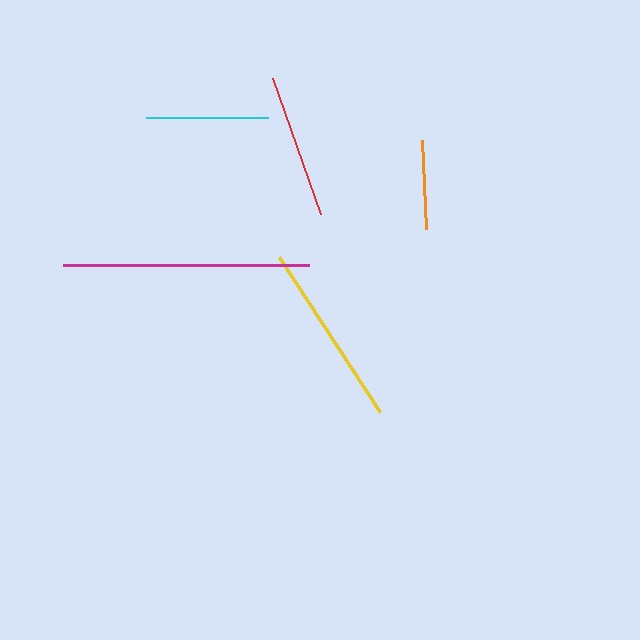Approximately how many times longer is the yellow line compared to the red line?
The yellow line is approximately 1.3 times the length of the red line.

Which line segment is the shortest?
The orange line is the shortest at approximately 89 pixels.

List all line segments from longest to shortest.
From longest to shortest: magenta, yellow, red, cyan, orange.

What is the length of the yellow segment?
The yellow segment is approximately 185 pixels long.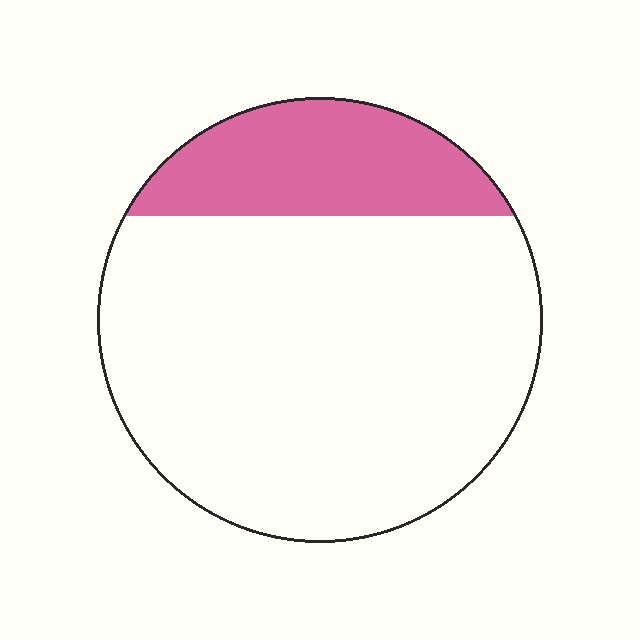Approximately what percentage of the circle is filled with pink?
Approximately 20%.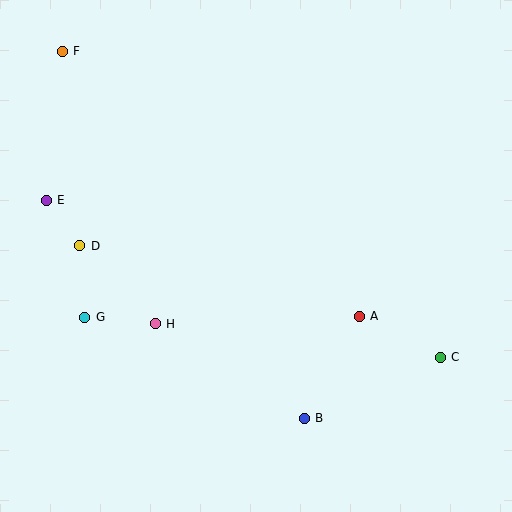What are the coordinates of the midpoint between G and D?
The midpoint between G and D is at (82, 281).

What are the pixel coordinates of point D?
Point D is at (80, 246).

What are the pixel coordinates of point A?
Point A is at (359, 316).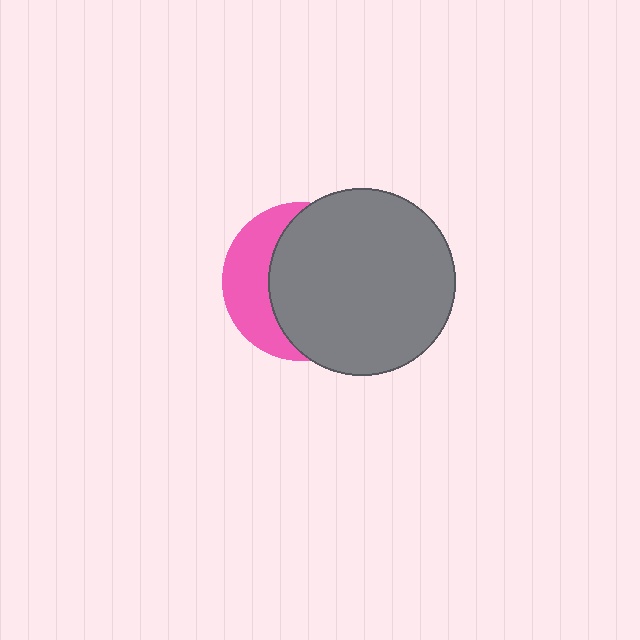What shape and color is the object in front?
The object in front is a gray circle.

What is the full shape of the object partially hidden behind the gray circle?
The partially hidden object is a pink circle.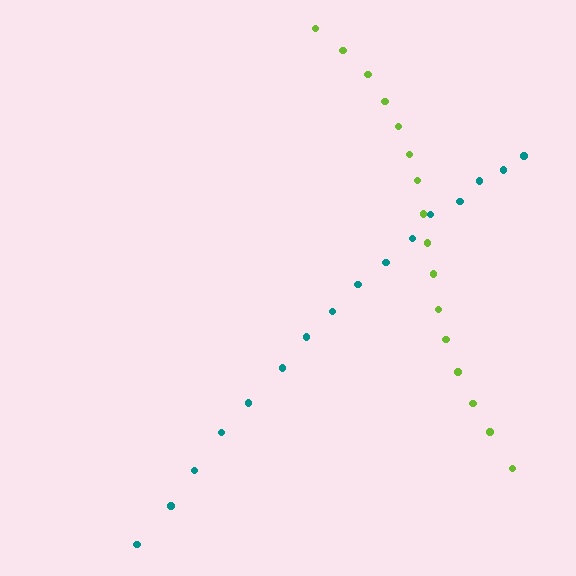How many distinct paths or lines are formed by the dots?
There are 2 distinct paths.